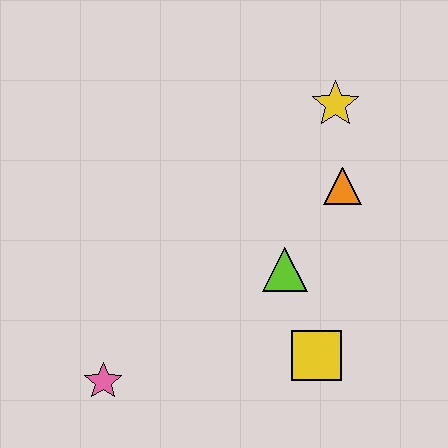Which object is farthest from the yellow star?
The pink star is farthest from the yellow star.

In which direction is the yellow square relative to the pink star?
The yellow square is to the right of the pink star.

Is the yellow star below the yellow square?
No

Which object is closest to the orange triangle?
The yellow star is closest to the orange triangle.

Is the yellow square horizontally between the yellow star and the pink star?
Yes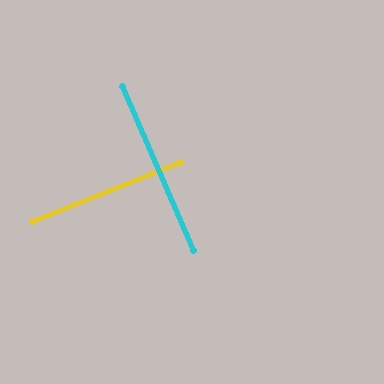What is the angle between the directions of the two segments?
Approximately 88 degrees.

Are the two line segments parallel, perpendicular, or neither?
Perpendicular — they meet at approximately 88°.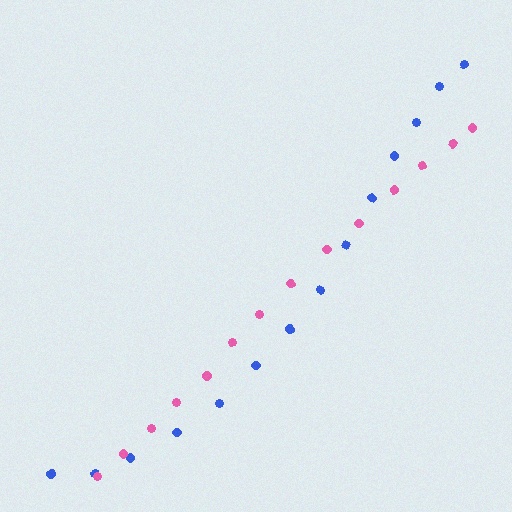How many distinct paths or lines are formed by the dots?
There are 2 distinct paths.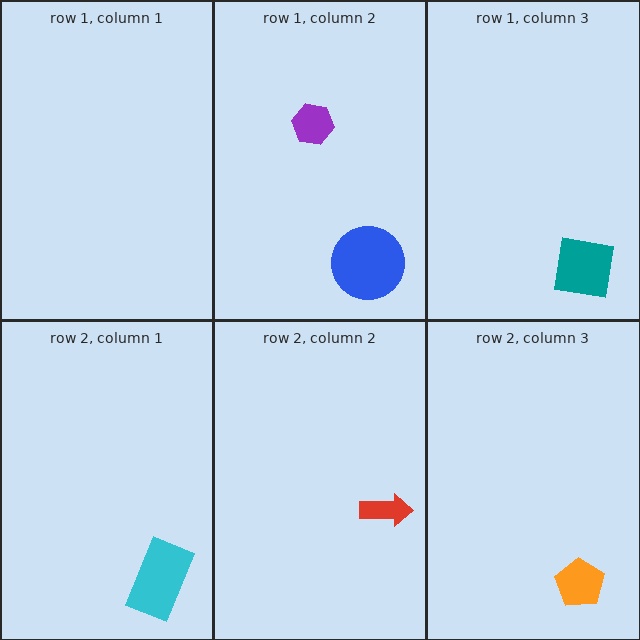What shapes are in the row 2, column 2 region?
The red arrow.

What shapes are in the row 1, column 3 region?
The teal square.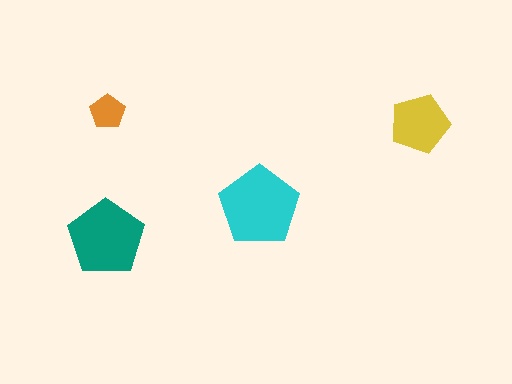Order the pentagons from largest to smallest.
the cyan one, the teal one, the yellow one, the orange one.